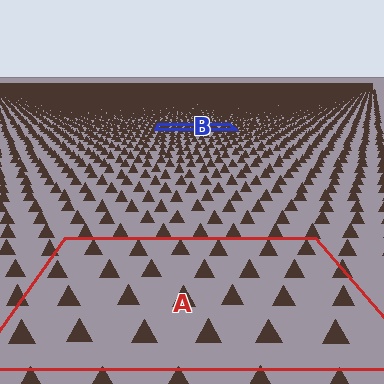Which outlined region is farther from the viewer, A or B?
Region B is farther from the viewer — the texture elements inside it appear smaller and more densely packed.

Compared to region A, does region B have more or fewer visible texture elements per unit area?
Region B has more texture elements per unit area — they are packed more densely because it is farther away.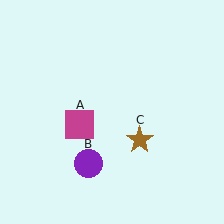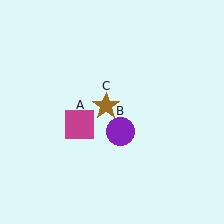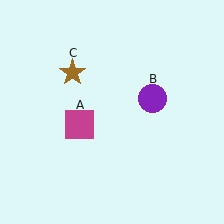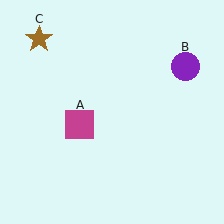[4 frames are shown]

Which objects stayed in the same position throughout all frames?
Magenta square (object A) remained stationary.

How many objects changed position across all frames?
2 objects changed position: purple circle (object B), brown star (object C).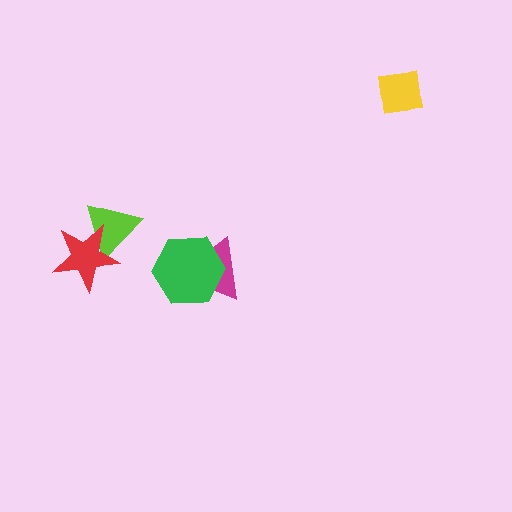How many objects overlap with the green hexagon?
1 object overlaps with the green hexagon.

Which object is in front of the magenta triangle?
The green hexagon is in front of the magenta triangle.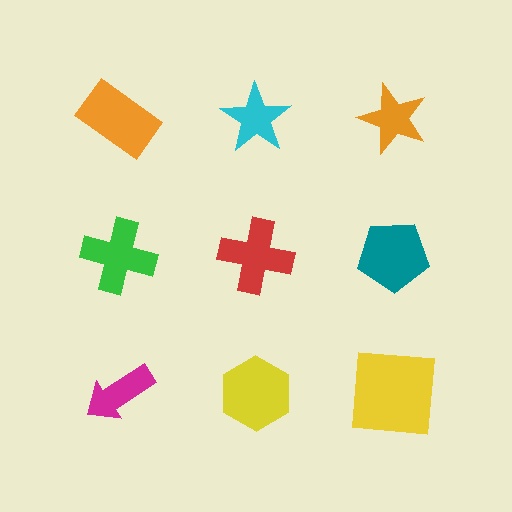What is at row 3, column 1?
A magenta arrow.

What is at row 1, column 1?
An orange rectangle.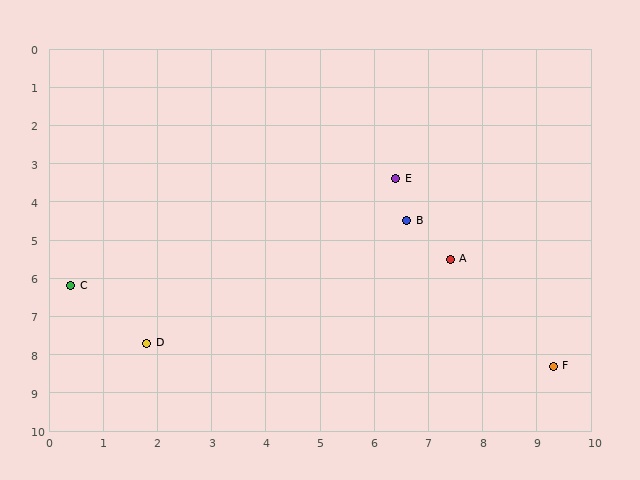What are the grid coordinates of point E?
Point E is at approximately (6.4, 3.4).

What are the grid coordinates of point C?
Point C is at approximately (0.4, 6.2).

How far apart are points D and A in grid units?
Points D and A are about 6.0 grid units apart.